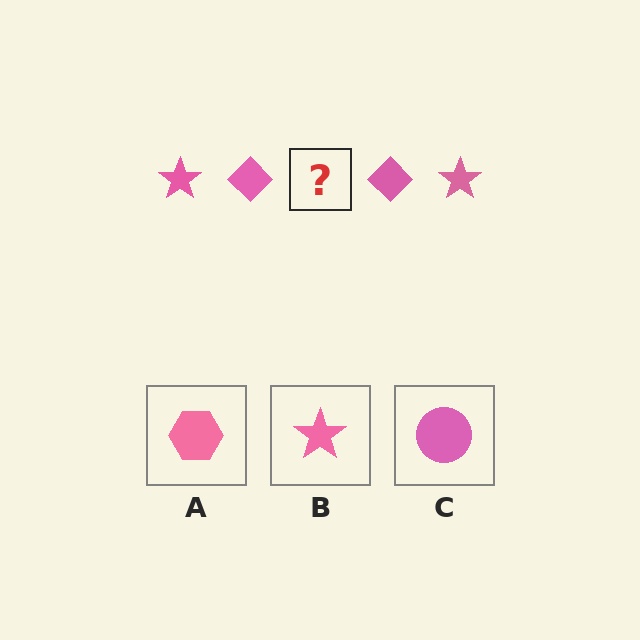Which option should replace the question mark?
Option B.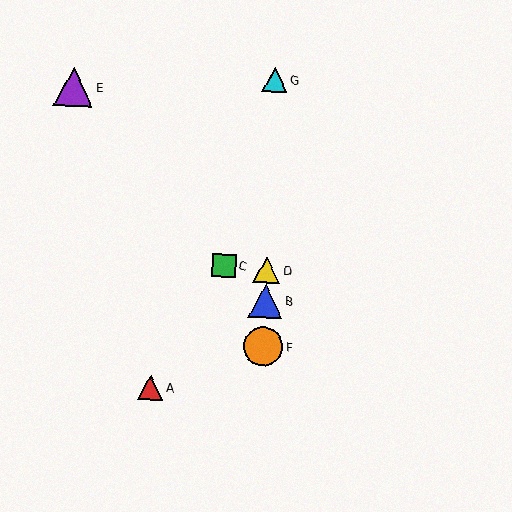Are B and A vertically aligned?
No, B is at x≈265 and A is at x≈150.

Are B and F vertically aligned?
Yes, both are at x≈265.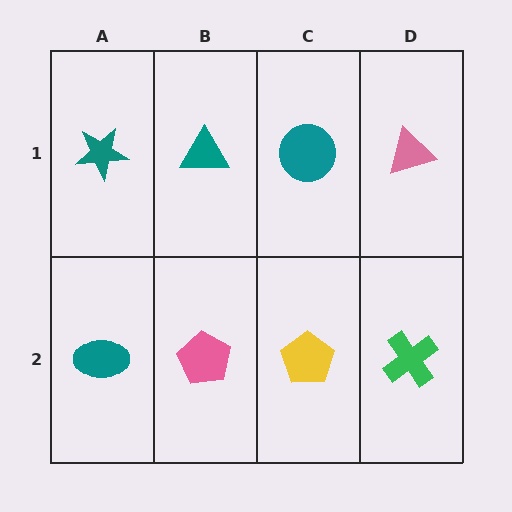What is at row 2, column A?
A teal ellipse.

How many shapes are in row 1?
4 shapes.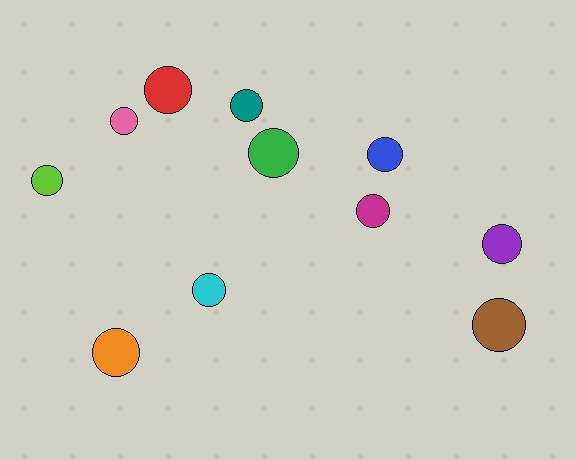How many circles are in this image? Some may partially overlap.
There are 11 circles.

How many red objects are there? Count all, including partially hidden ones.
There is 1 red object.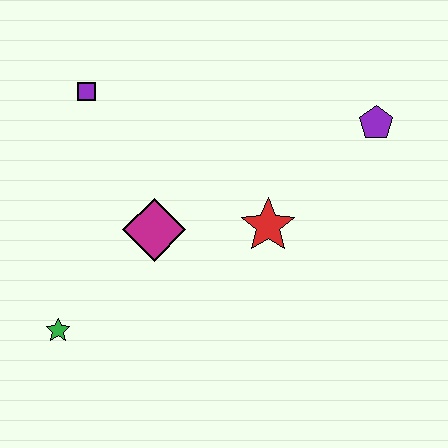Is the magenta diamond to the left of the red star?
Yes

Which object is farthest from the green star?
The purple pentagon is farthest from the green star.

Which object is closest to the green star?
The magenta diamond is closest to the green star.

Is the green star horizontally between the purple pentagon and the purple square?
No